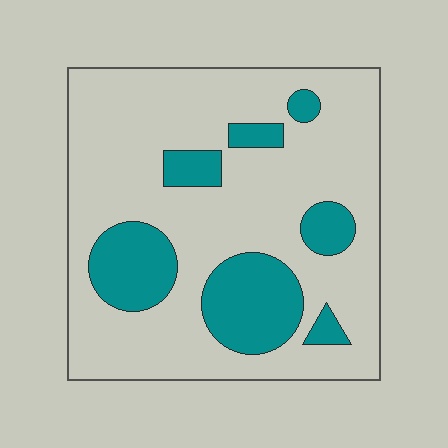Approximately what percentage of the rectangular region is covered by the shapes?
Approximately 25%.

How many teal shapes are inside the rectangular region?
7.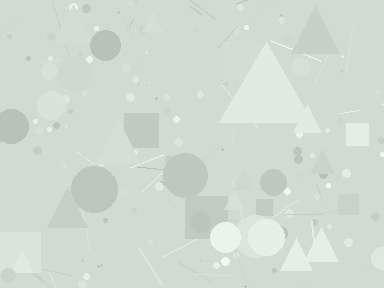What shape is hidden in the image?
A triangle is hidden in the image.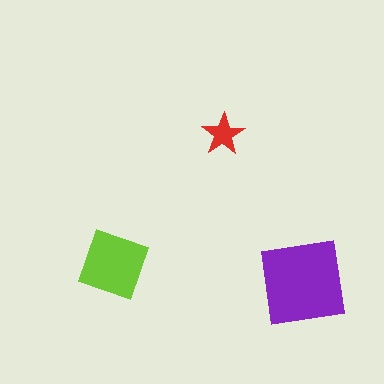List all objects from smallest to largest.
The red star, the lime square, the purple square.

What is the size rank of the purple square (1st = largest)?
1st.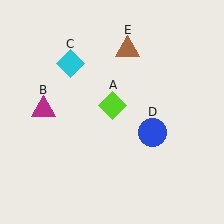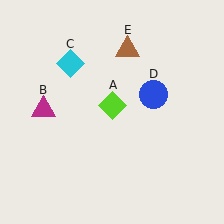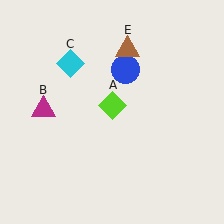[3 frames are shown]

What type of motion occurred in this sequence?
The blue circle (object D) rotated counterclockwise around the center of the scene.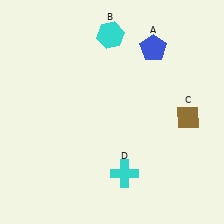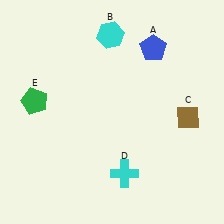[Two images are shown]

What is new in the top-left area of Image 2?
A green pentagon (E) was added in the top-left area of Image 2.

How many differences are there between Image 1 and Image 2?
There is 1 difference between the two images.